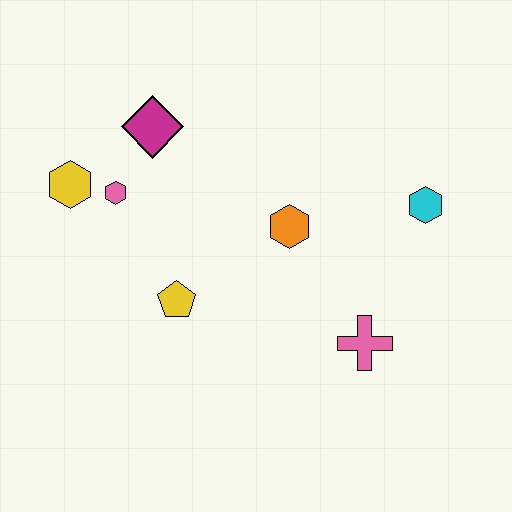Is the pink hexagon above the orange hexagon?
Yes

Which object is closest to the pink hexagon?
The yellow hexagon is closest to the pink hexagon.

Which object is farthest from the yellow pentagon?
The cyan hexagon is farthest from the yellow pentagon.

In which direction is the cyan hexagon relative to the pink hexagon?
The cyan hexagon is to the right of the pink hexagon.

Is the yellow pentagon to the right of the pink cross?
No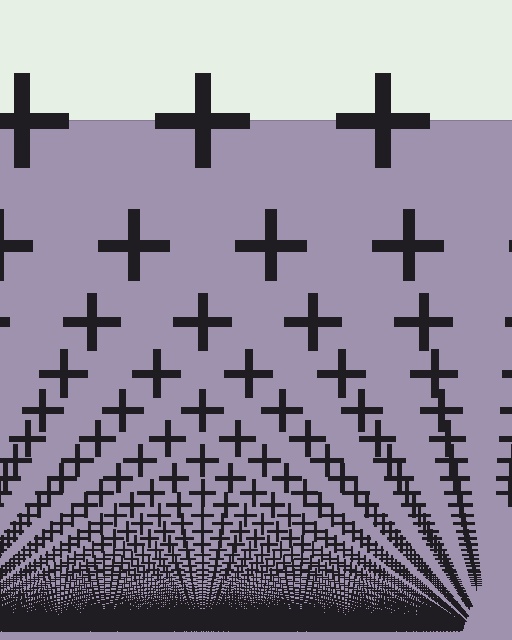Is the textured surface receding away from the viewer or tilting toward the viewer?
The surface appears to tilt toward the viewer. Texture elements get larger and sparser toward the top.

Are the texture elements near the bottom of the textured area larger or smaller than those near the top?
Smaller. The gradient is inverted — elements near the bottom are smaller and denser.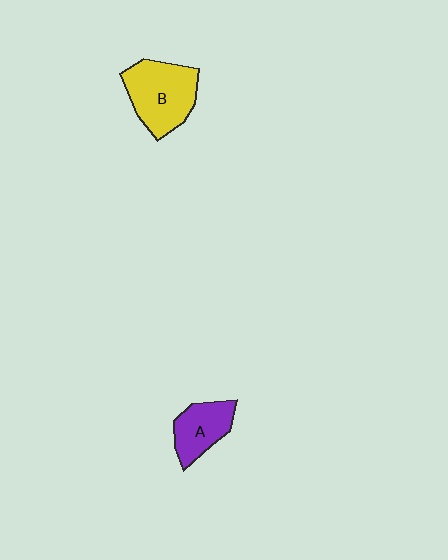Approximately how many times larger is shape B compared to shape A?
Approximately 1.6 times.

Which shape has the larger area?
Shape B (yellow).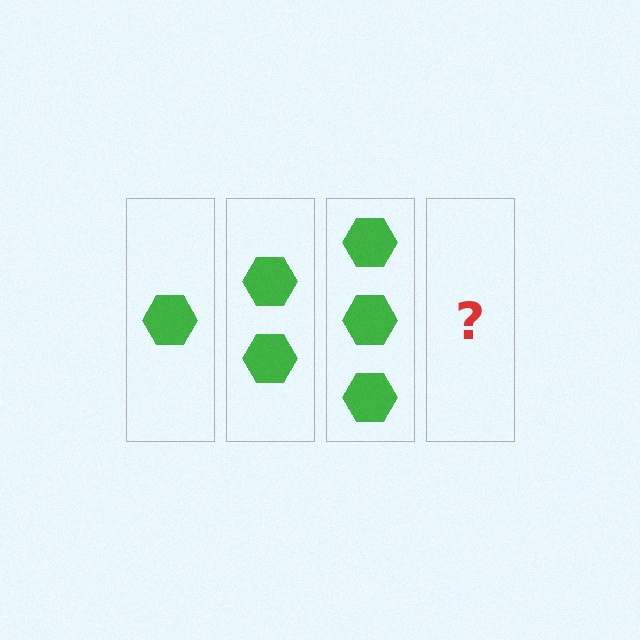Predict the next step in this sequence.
The next step is 4 hexagons.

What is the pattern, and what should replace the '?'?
The pattern is that each step adds one more hexagon. The '?' should be 4 hexagons.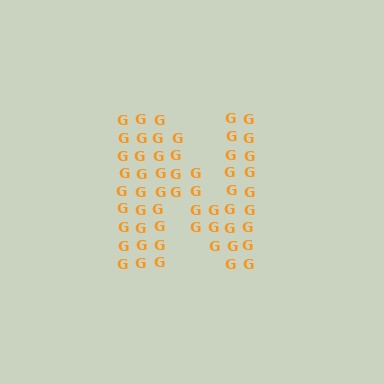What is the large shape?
The large shape is the letter N.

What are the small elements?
The small elements are letter G's.